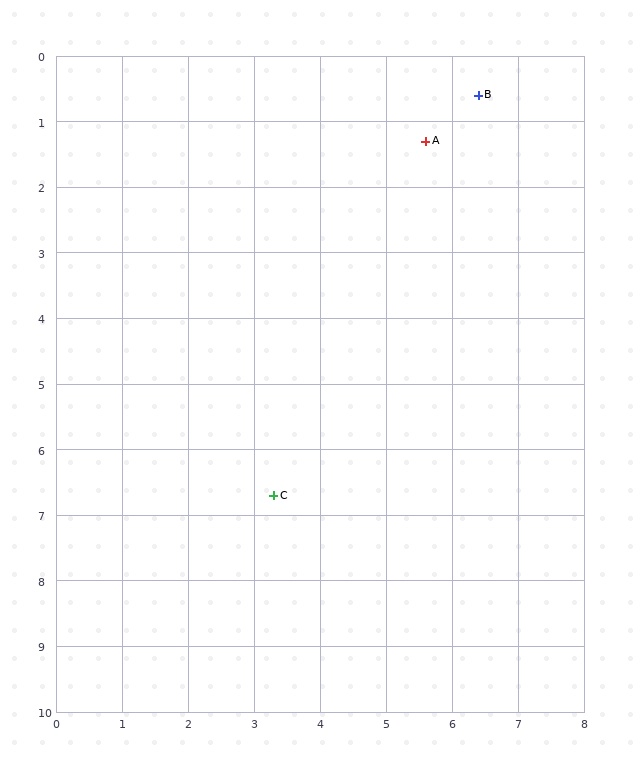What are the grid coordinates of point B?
Point B is at approximately (6.4, 0.6).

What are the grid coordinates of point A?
Point A is at approximately (5.6, 1.3).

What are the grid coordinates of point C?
Point C is at approximately (3.3, 6.7).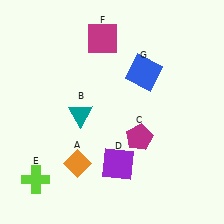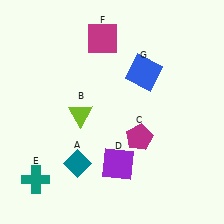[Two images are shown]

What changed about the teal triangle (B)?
In Image 1, B is teal. In Image 2, it changed to lime.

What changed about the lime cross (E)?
In Image 1, E is lime. In Image 2, it changed to teal.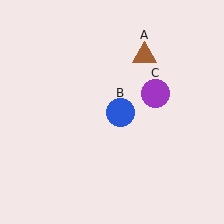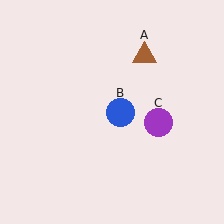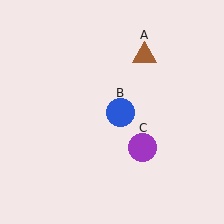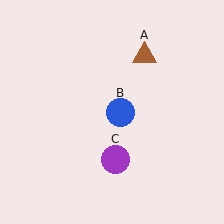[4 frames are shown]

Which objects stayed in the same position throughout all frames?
Brown triangle (object A) and blue circle (object B) remained stationary.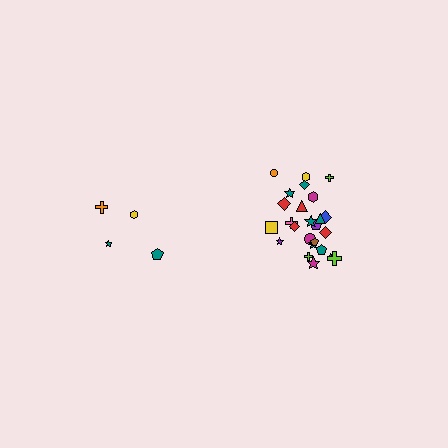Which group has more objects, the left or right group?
The right group.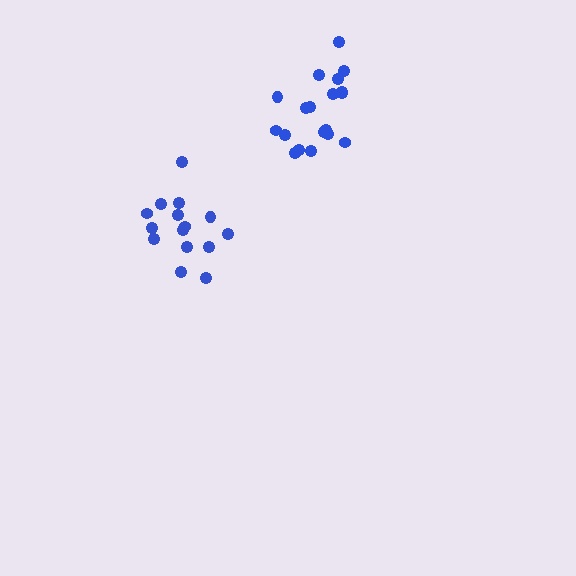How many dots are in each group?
Group 1: 19 dots, Group 2: 15 dots (34 total).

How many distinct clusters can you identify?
There are 2 distinct clusters.